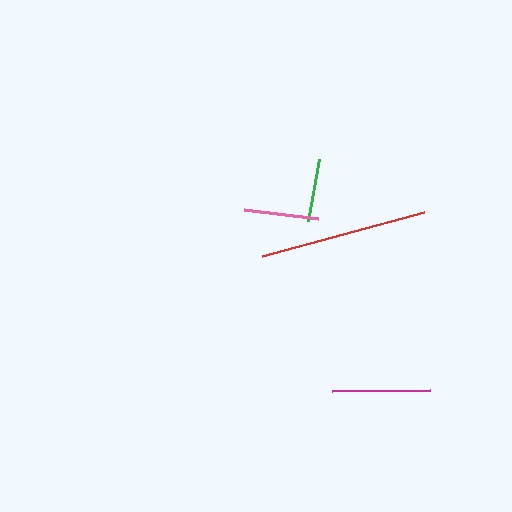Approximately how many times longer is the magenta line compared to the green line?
The magenta line is approximately 1.6 times the length of the green line.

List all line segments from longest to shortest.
From longest to shortest: red, magenta, pink, green.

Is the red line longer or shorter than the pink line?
The red line is longer than the pink line.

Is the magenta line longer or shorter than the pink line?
The magenta line is longer than the pink line.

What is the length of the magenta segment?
The magenta segment is approximately 99 pixels long.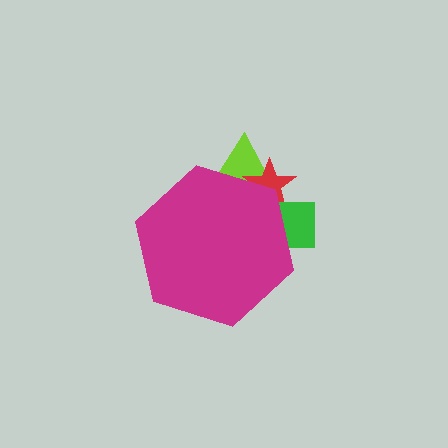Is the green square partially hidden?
Yes, the green square is partially hidden behind the magenta hexagon.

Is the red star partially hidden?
Yes, the red star is partially hidden behind the magenta hexagon.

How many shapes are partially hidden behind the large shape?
3 shapes are partially hidden.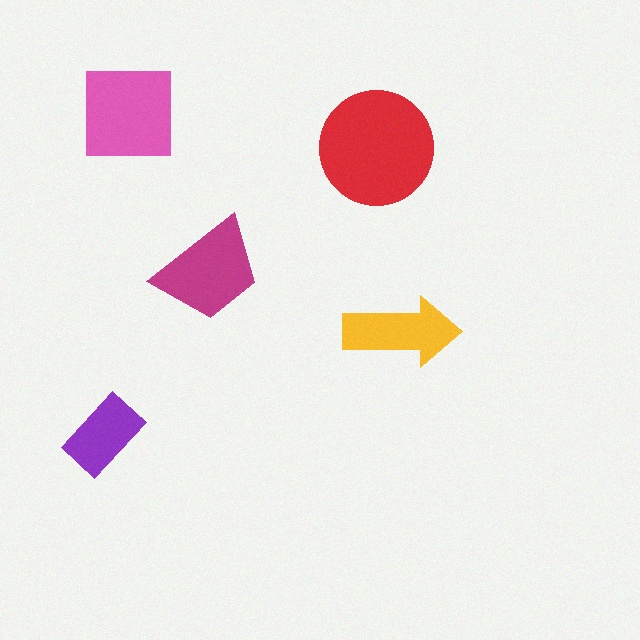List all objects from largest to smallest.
The red circle, the pink square, the magenta trapezoid, the yellow arrow, the purple rectangle.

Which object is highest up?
The pink square is topmost.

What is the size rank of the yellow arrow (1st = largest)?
4th.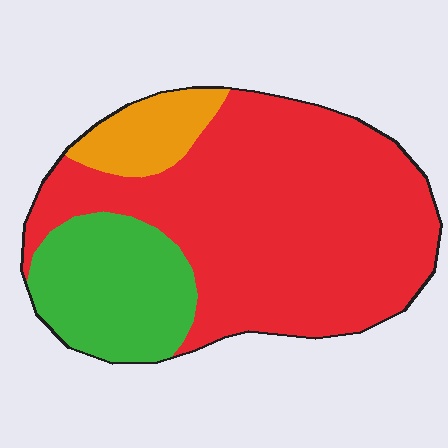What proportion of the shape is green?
Green covers 22% of the shape.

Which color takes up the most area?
Red, at roughly 70%.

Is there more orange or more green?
Green.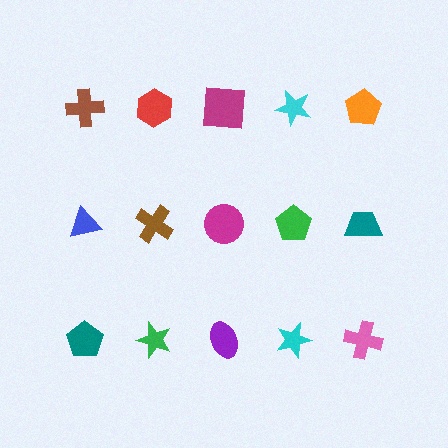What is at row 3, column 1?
A teal pentagon.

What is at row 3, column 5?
A pink cross.